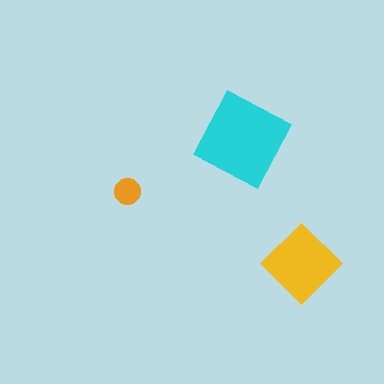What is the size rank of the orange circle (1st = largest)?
3rd.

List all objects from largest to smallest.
The cyan square, the yellow diamond, the orange circle.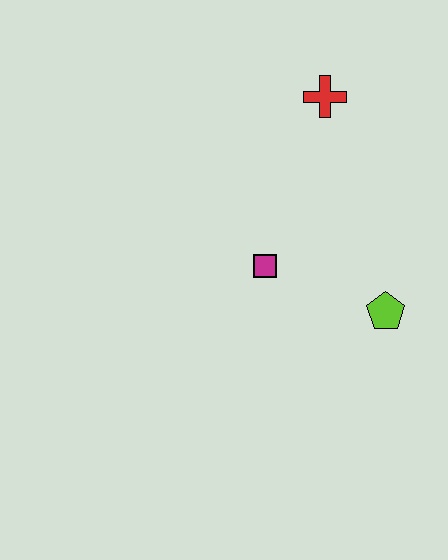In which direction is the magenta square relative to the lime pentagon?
The magenta square is to the left of the lime pentagon.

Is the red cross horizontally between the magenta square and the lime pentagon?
Yes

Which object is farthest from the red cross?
The lime pentagon is farthest from the red cross.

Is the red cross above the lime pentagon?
Yes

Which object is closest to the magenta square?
The lime pentagon is closest to the magenta square.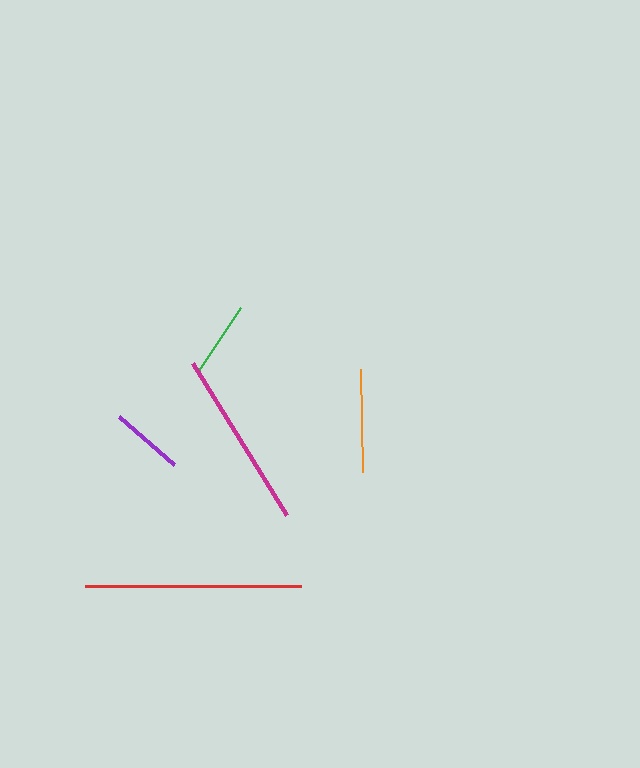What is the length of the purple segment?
The purple segment is approximately 73 pixels long.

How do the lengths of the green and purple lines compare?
The green and purple lines are approximately the same length.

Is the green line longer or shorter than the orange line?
The orange line is longer than the green line.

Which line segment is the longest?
The red line is the longest at approximately 216 pixels.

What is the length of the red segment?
The red segment is approximately 216 pixels long.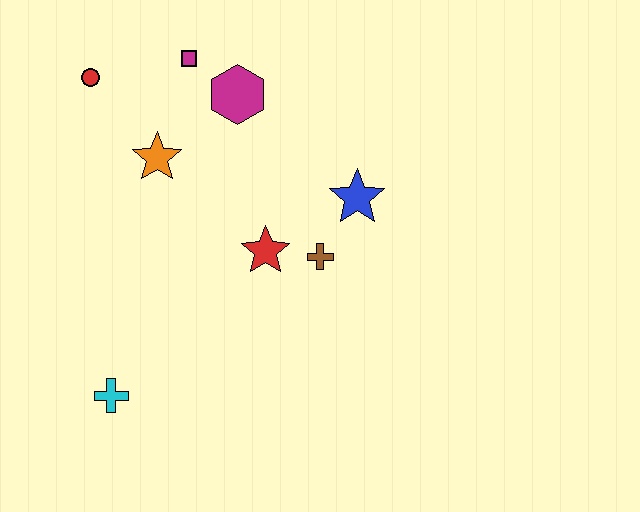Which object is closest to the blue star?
The brown cross is closest to the blue star.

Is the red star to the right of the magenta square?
Yes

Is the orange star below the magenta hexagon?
Yes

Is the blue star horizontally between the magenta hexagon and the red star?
No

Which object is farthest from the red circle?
The cyan cross is farthest from the red circle.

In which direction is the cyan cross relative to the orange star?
The cyan cross is below the orange star.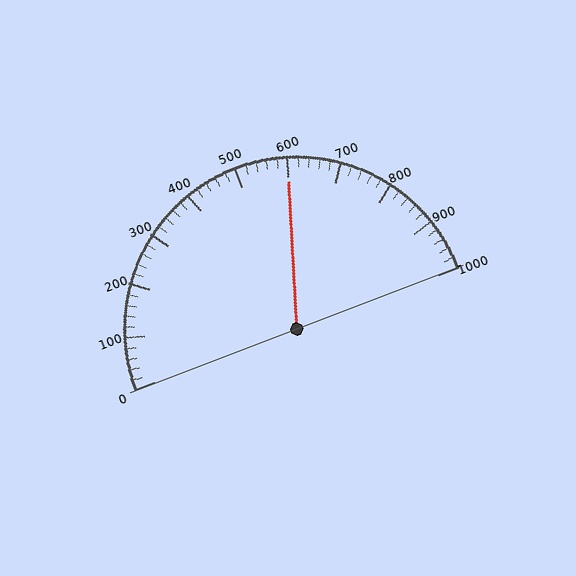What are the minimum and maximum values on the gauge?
The gauge ranges from 0 to 1000.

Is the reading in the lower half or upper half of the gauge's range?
The reading is in the upper half of the range (0 to 1000).